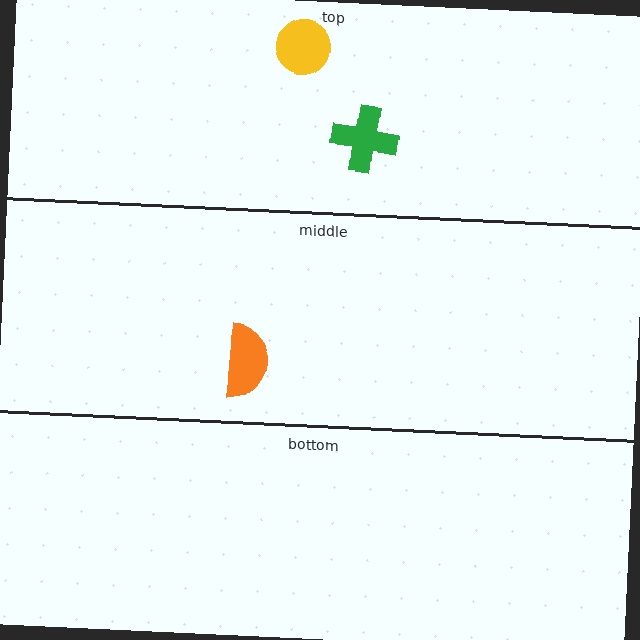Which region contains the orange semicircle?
The middle region.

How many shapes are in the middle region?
1.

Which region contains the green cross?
The top region.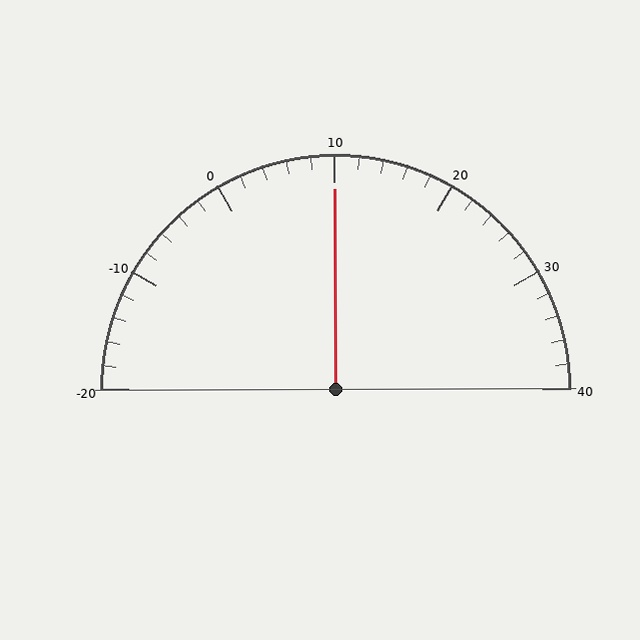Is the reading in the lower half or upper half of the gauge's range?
The reading is in the upper half of the range (-20 to 40).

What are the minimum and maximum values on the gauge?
The gauge ranges from -20 to 40.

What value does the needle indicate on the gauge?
The needle indicates approximately 10.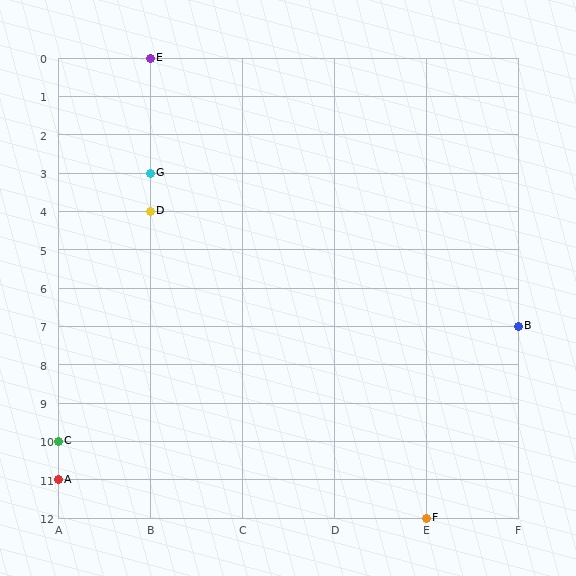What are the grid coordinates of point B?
Point B is at grid coordinates (F, 7).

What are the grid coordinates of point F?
Point F is at grid coordinates (E, 12).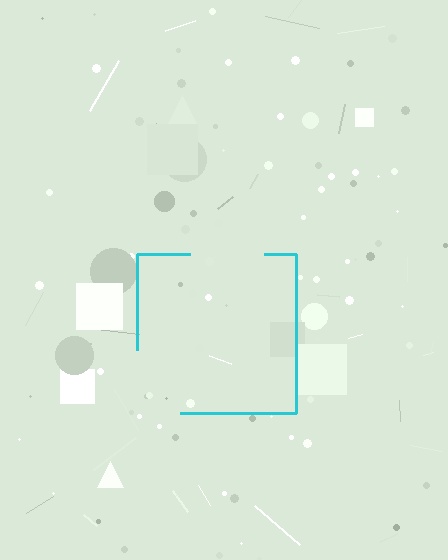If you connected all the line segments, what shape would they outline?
They would outline a square.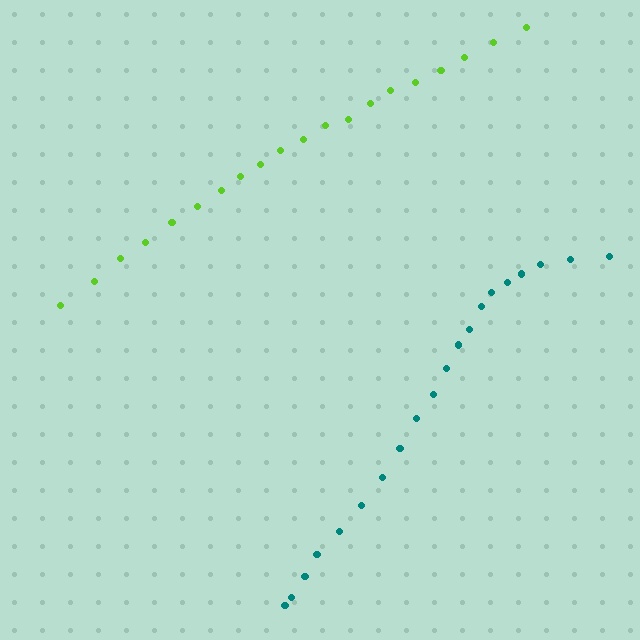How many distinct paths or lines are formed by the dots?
There are 2 distinct paths.